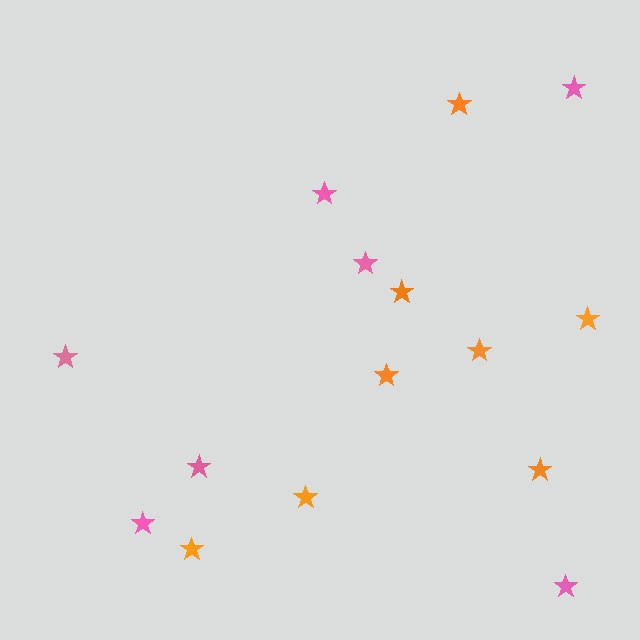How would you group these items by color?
There are 2 groups: one group of pink stars (7) and one group of orange stars (8).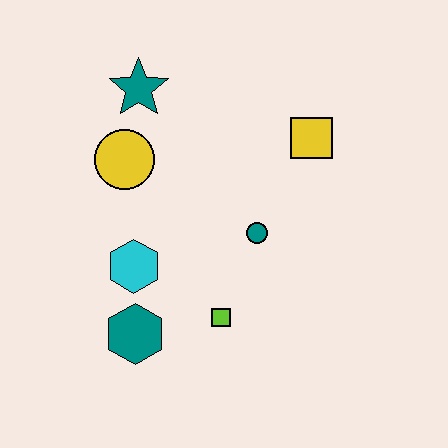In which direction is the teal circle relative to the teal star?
The teal circle is below the teal star.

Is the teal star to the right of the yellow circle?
Yes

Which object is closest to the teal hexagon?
The cyan hexagon is closest to the teal hexagon.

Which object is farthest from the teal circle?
The teal star is farthest from the teal circle.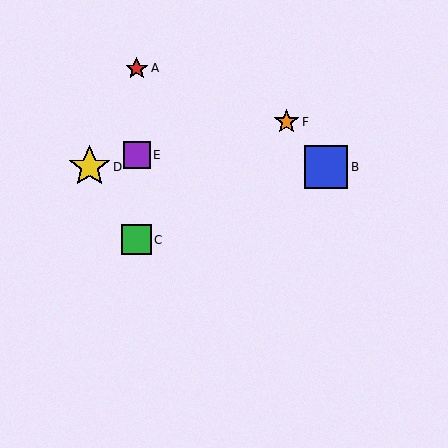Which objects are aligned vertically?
Objects A, C, E are aligned vertically.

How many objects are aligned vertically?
3 objects (A, C, E) are aligned vertically.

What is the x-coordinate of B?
Object B is at x≈326.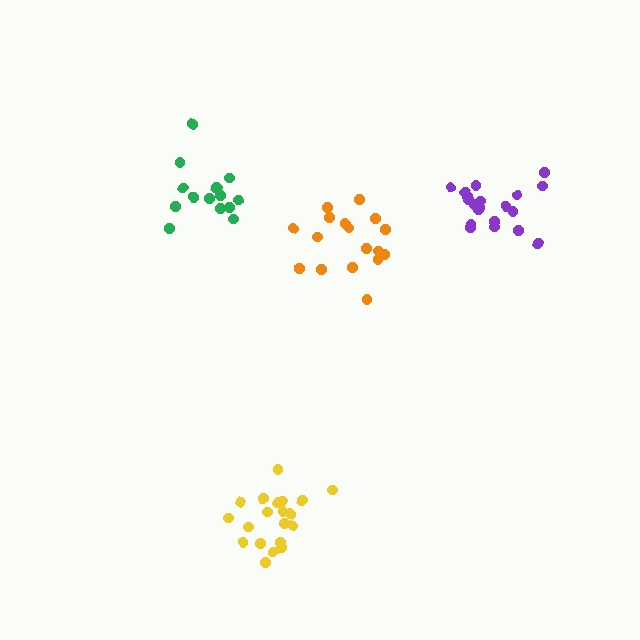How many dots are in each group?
Group 1: 16 dots, Group 2: 17 dots, Group 3: 20 dots, Group 4: 20 dots (73 total).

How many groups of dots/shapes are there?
There are 4 groups.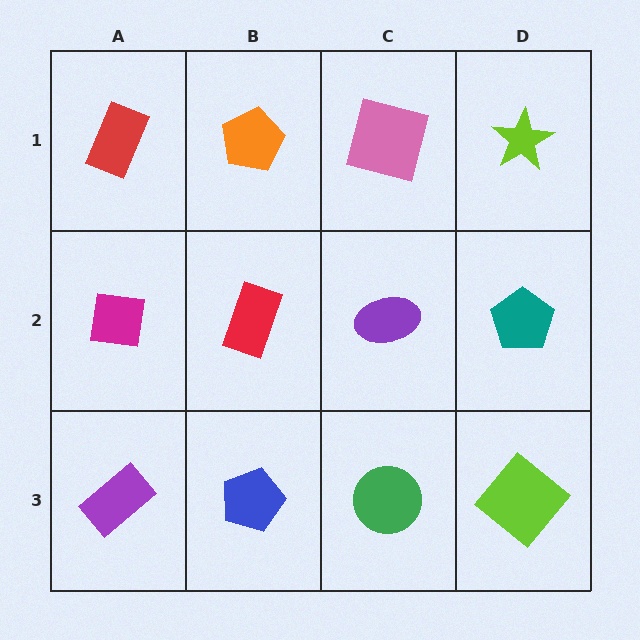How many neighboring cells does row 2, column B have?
4.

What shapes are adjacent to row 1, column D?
A teal pentagon (row 2, column D), a pink square (row 1, column C).